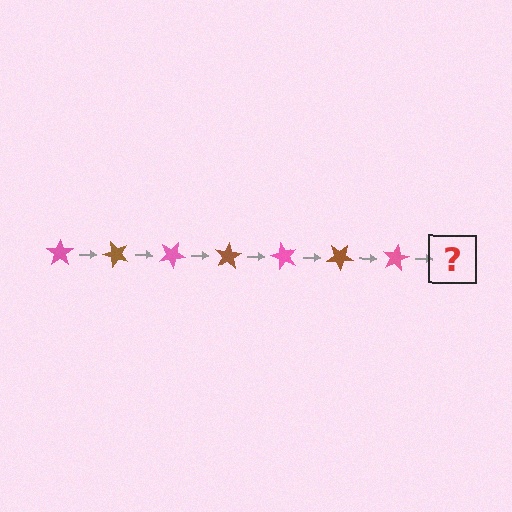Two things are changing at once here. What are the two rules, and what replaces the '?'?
The two rules are that it rotates 50 degrees each step and the color cycles through pink and brown. The '?' should be a brown star, rotated 350 degrees from the start.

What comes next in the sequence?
The next element should be a brown star, rotated 350 degrees from the start.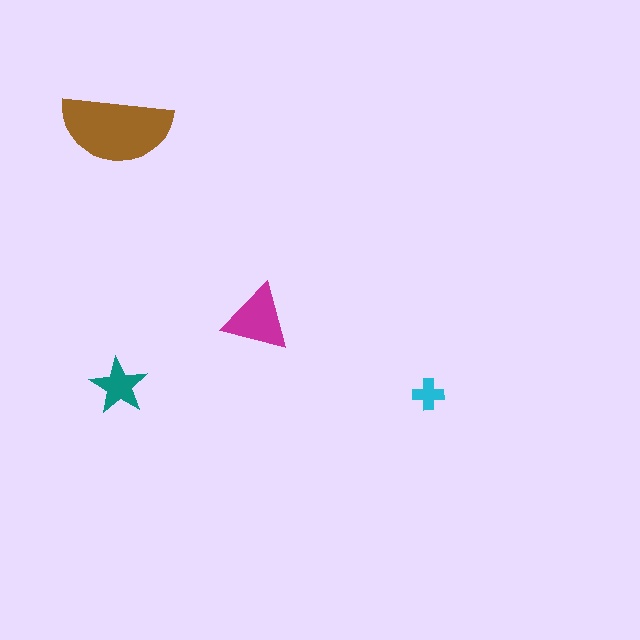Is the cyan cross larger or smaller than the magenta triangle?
Smaller.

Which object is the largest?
The brown semicircle.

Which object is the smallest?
The cyan cross.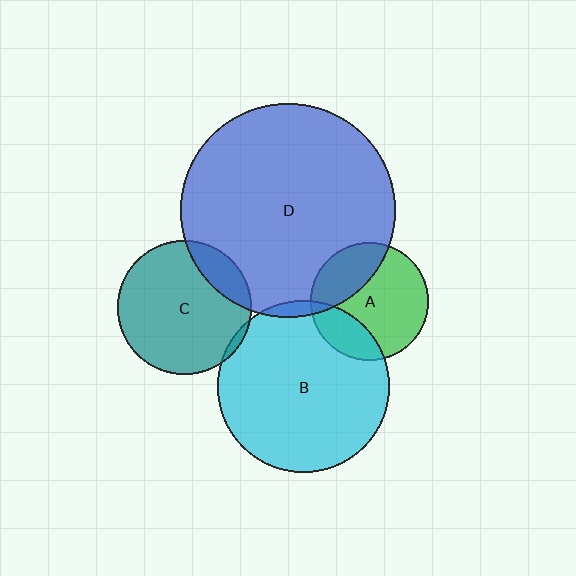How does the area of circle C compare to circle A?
Approximately 1.3 times.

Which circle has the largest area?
Circle D (blue).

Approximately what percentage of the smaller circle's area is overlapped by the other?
Approximately 15%.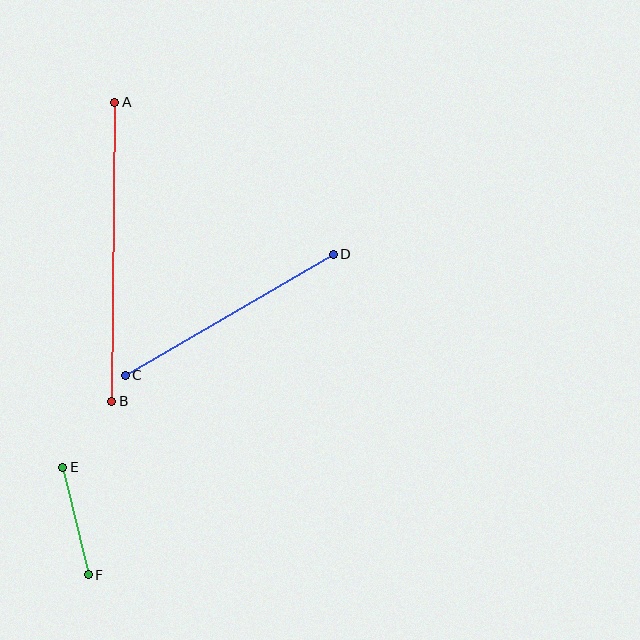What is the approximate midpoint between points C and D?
The midpoint is at approximately (229, 315) pixels.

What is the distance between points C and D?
The distance is approximately 241 pixels.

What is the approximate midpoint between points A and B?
The midpoint is at approximately (113, 252) pixels.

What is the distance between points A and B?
The distance is approximately 299 pixels.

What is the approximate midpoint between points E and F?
The midpoint is at approximately (76, 521) pixels.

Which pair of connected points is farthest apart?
Points A and B are farthest apart.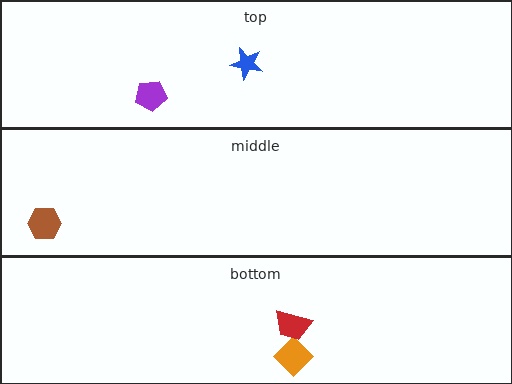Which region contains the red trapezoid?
The bottom region.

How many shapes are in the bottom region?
2.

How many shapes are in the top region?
2.